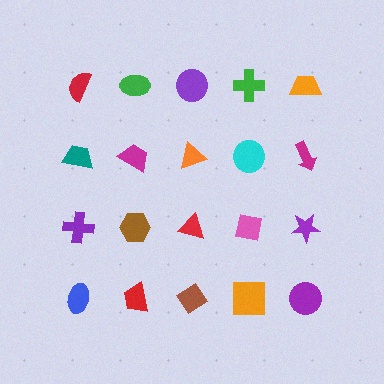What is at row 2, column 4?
A cyan circle.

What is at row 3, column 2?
A brown hexagon.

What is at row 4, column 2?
A red trapezoid.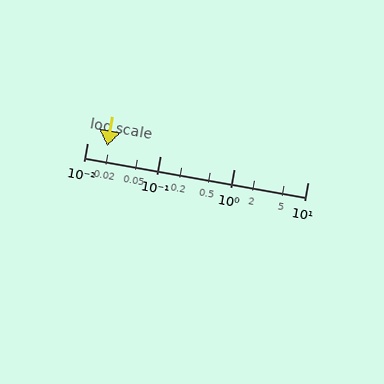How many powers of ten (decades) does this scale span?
The scale spans 3 decades, from 0.01 to 10.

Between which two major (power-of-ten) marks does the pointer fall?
The pointer is between 0.01 and 0.1.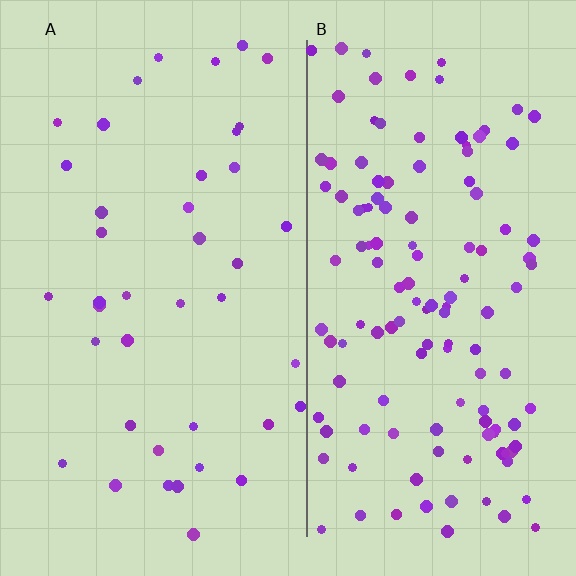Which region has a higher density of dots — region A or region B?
B (the right).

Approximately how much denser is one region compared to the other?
Approximately 3.2× — region B over region A.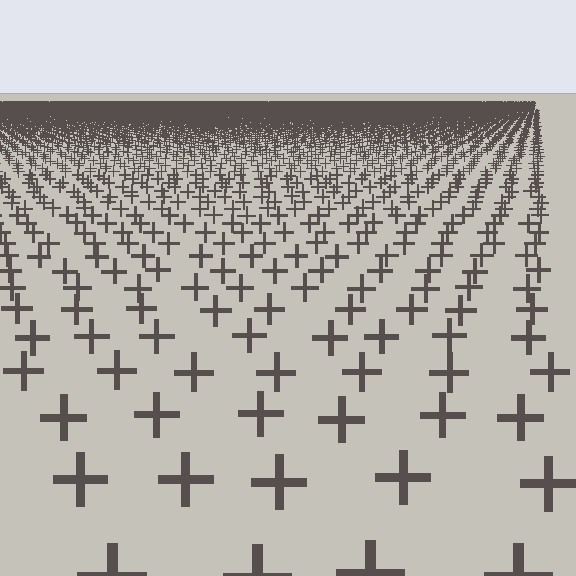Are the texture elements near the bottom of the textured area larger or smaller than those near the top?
Larger. Near the bottom, elements are closer to the viewer and appear at a bigger on-screen size.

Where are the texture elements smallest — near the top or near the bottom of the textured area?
Near the top.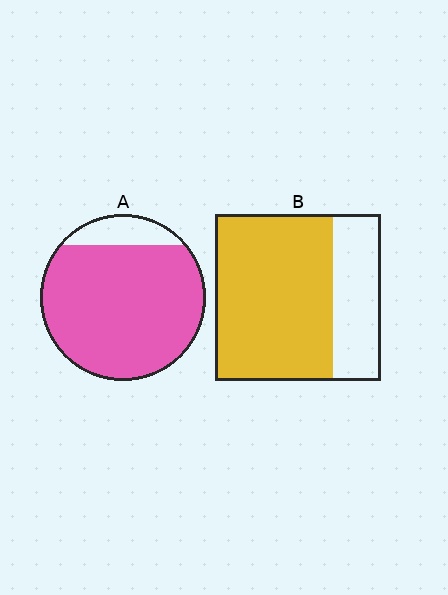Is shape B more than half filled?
Yes.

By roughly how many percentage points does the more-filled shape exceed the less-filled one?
By roughly 15 percentage points (A over B).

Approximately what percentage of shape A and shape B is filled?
A is approximately 85% and B is approximately 70%.